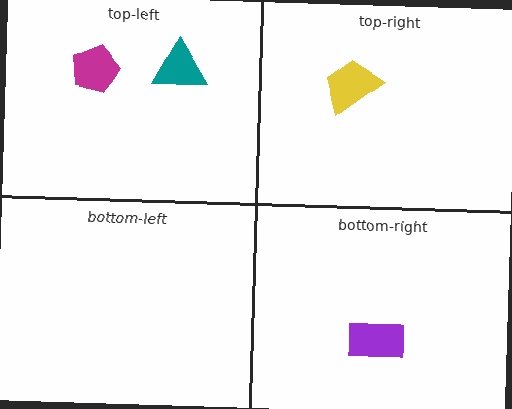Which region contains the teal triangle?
The top-left region.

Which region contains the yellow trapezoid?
The top-right region.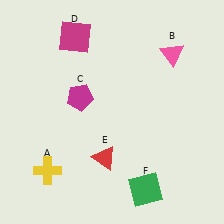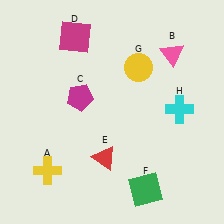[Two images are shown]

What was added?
A yellow circle (G), a cyan cross (H) were added in Image 2.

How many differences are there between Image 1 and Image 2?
There are 2 differences between the two images.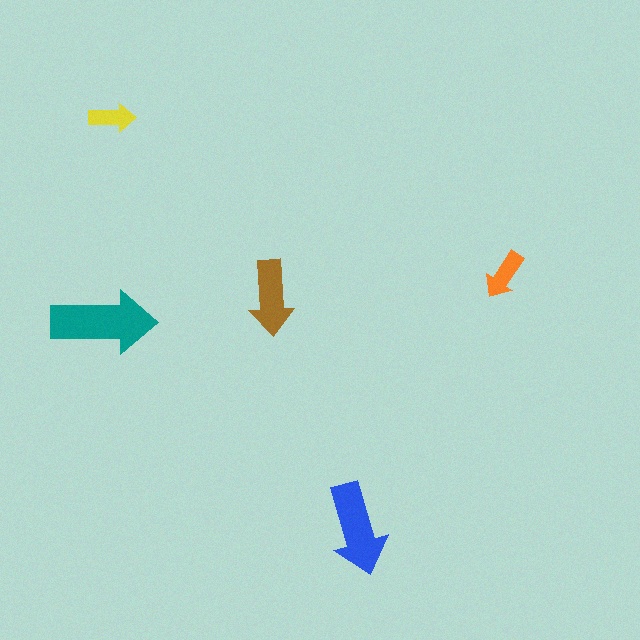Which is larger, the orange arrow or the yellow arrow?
The orange one.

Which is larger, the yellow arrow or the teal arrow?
The teal one.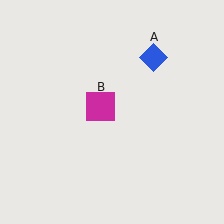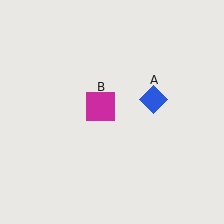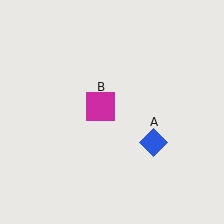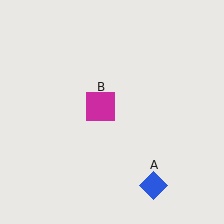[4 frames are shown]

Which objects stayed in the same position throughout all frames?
Magenta square (object B) remained stationary.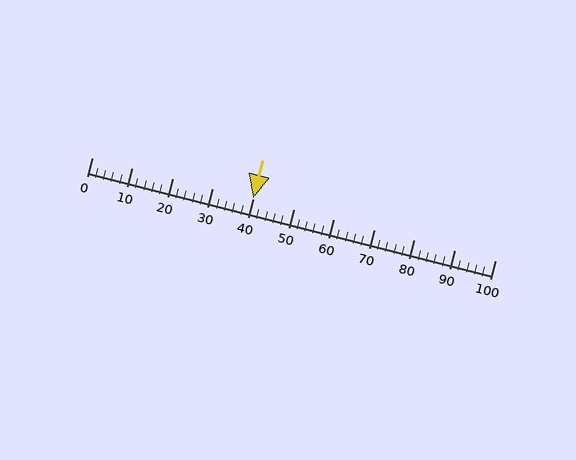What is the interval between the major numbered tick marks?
The major tick marks are spaced 10 units apart.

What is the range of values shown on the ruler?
The ruler shows values from 0 to 100.